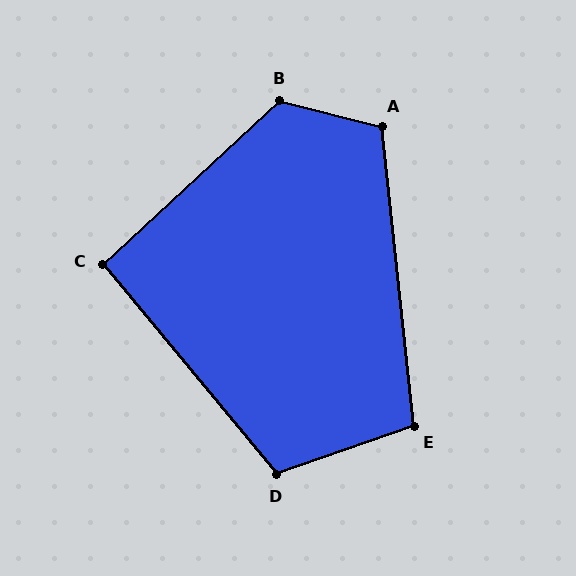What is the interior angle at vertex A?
Approximately 110 degrees (obtuse).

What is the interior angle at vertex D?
Approximately 110 degrees (obtuse).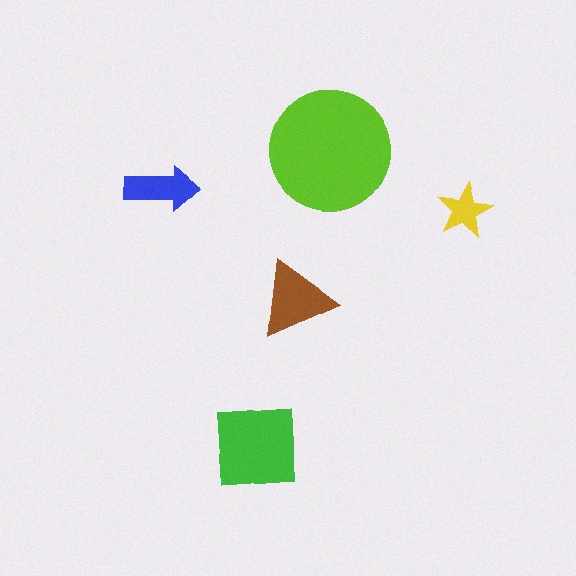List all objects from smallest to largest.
The yellow star, the blue arrow, the brown triangle, the green square, the lime circle.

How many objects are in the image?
There are 5 objects in the image.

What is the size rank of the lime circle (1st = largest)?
1st.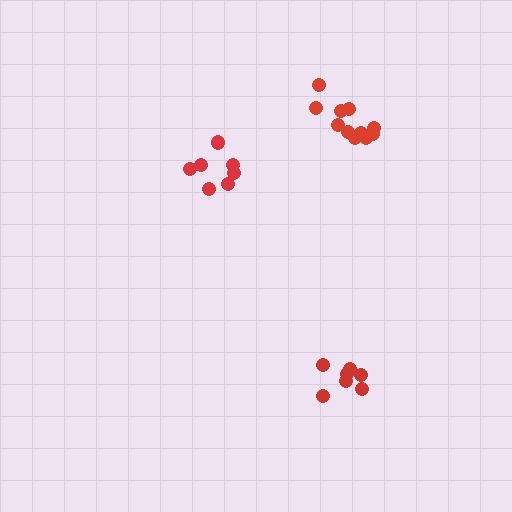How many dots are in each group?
Group 1: 7 dots, Group 2: 11 dots, Group 3: 7 dots (25 total).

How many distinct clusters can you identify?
There are 3 distinct clusters.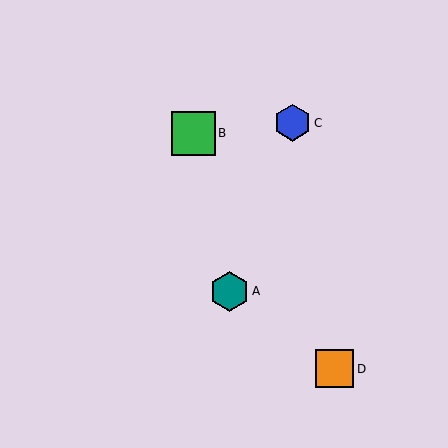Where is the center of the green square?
The center of the green square is at (193, 133).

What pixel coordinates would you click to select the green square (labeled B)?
Click at (193, 133) to select the green square B.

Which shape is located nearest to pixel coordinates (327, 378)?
The orange square (labeled D) at (335, 369) is nearest to that location.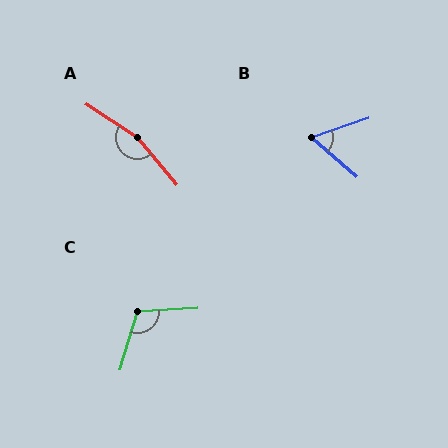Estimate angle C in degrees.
Approximately 110 degrees.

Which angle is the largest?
A, at approximately 163 degrees.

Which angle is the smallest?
B, at approximately 60 degrees.